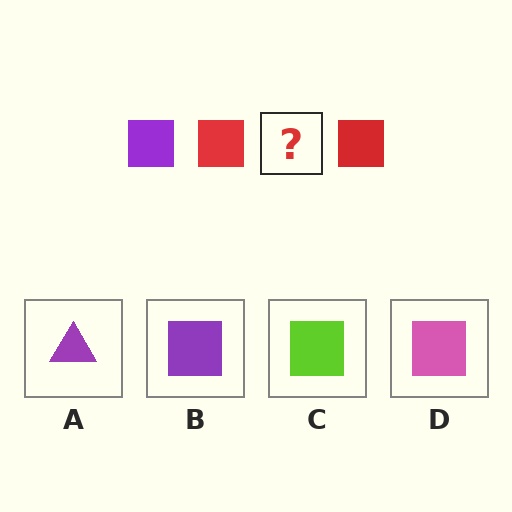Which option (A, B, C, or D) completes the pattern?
B.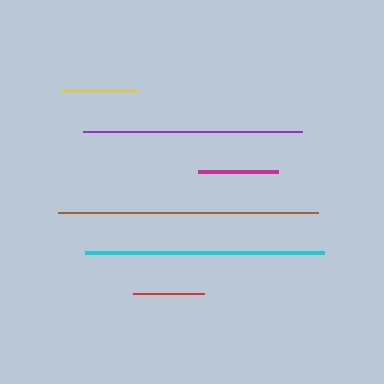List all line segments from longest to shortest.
From longest to shortest: brown, cyan, purple, magenta, yellow, red.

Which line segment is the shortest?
The red line is the shortest at approximately 72 pixels.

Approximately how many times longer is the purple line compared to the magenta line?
The purple line is approximately 2.8 times the length of the magenta line.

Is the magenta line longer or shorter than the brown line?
The brown line is longer than the magenta line.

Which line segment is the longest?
The brown line is the longest at approximately 260 pixels.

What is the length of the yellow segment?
The yellow segment is approximately 77 pixels long.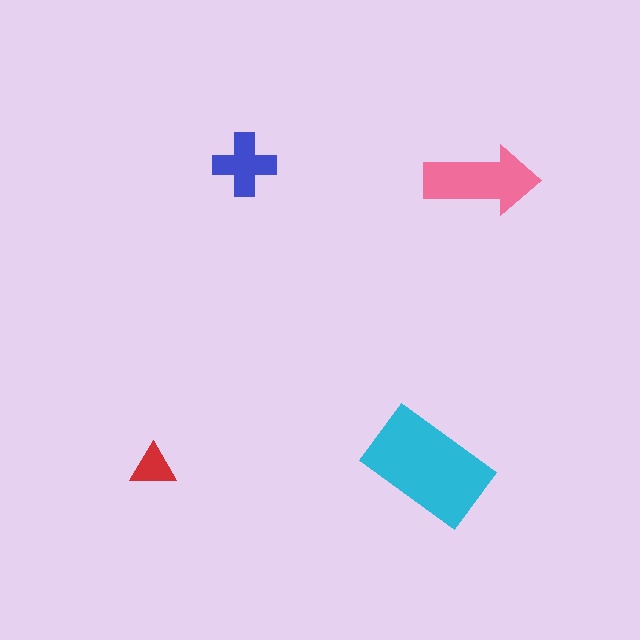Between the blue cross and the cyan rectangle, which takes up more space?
The cyan rectangle.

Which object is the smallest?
The red triangle.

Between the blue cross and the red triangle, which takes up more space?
The blue cross.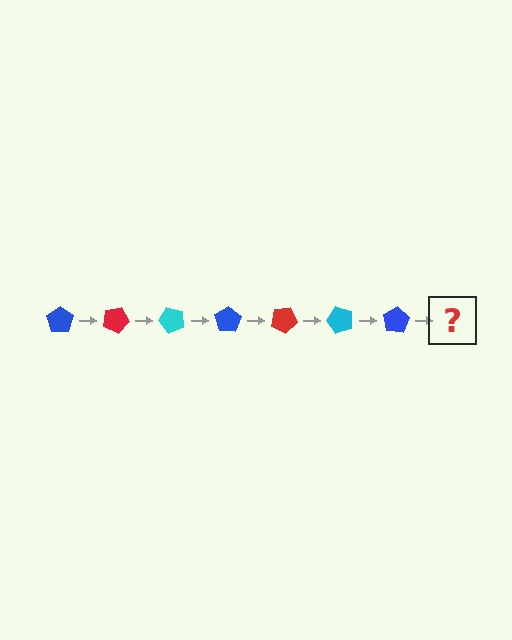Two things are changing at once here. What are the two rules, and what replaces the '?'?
The two rules are that it rotates 25 degrees each step and the color cycles through blue, red, and cyan. The '?' should be a red pentagon, rotated 175 degrees from the start.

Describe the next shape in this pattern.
It should be a red pentagon, rotated 175 degrees from the start.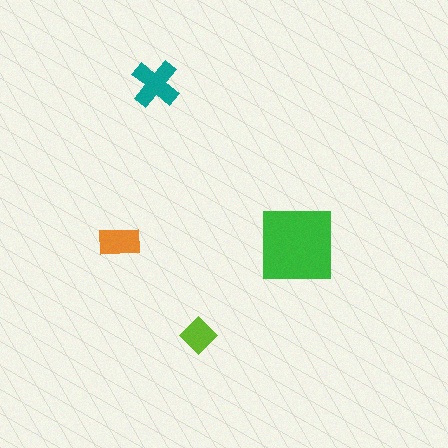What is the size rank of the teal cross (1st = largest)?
2nd.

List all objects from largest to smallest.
The green square, the teal cross, the orange rectangle, the lime diamond.